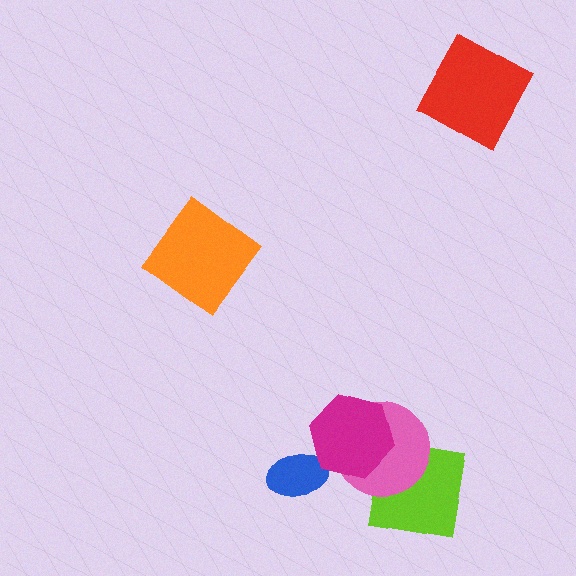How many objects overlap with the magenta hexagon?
2 objects overlap with the magenta hexagon.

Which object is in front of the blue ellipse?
The magenta hexagon is in front of the blue ellipse.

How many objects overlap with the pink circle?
2 objects overlap with the pink circle.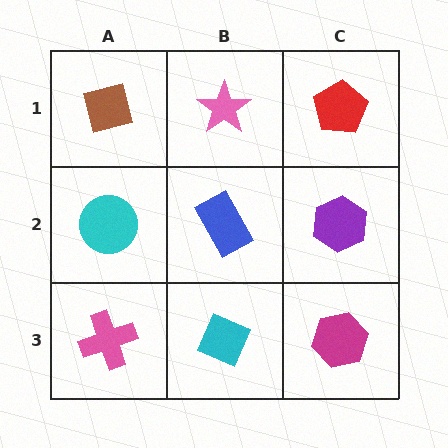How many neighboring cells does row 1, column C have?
2.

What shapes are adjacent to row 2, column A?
A brown square (row 1, column A), a pink cross (row 3, column A), a blue rectangle (row 2, column B).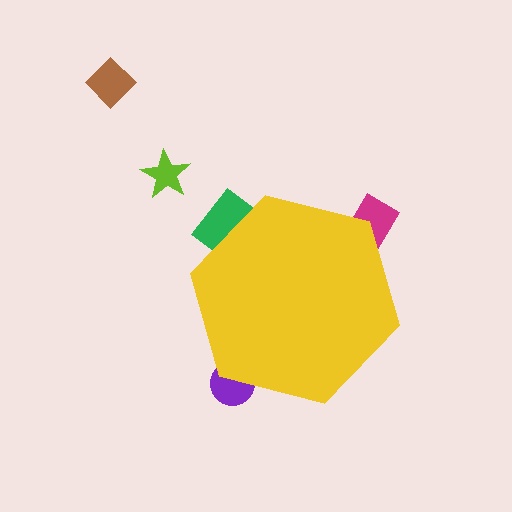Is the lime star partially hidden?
No, the lime star is fully visible.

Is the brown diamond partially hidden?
No, the brown diamond is fully visible.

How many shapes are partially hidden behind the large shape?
3 shapes are partially hidden.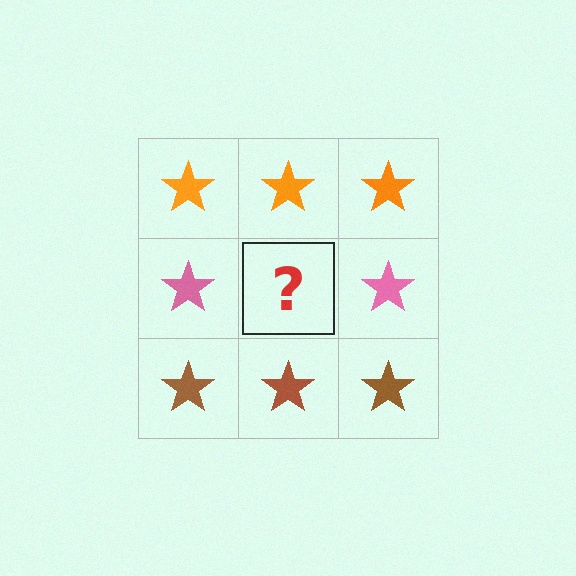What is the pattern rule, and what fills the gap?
The rule is that each row has a consistent color. The gap should be filled with a pink star.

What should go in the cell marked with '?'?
The missing cell should contain a pink star.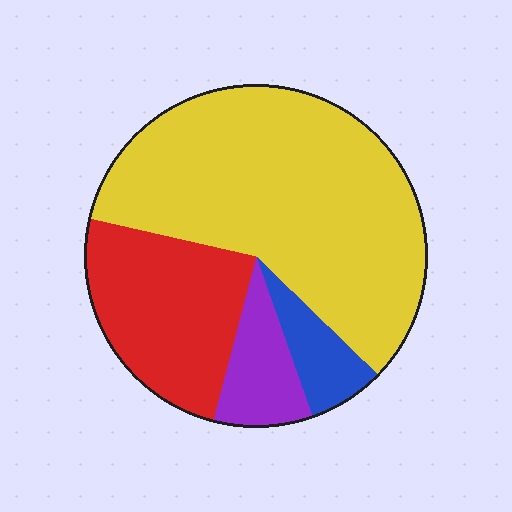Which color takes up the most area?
Yellow, at roughly 60%.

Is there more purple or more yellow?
Yellow.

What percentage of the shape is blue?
Blue covers 7% of the shape.